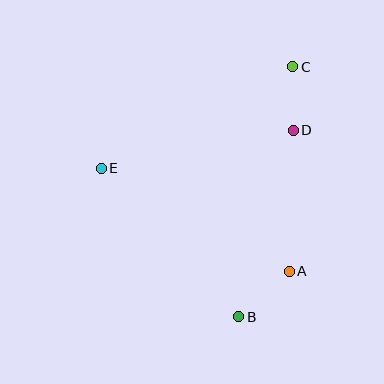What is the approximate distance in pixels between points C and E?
The distance between C and E is approximately 217 pixels.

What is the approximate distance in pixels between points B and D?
The distance between B and D is approximately 195 pixels.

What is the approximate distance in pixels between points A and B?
The distance between A and B is approximately 69 pixels.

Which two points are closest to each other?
Points C and D are closest to each other.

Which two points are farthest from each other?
Points B and C are farthest from each other.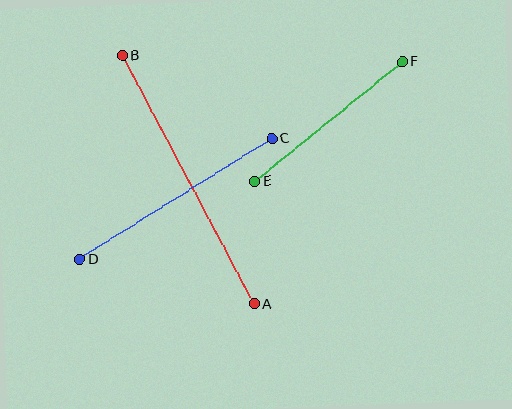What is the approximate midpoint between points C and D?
The midpoint is at approximately (176, 199) pixels.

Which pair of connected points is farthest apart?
Points A and B are farthest apart.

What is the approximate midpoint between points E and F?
The midpoint is at approximately (328, 122) pixels.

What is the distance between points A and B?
The distance is approximately 281 pixels.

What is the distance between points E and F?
The distance is approximately 189 pixels.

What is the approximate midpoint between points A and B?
The midpoint is at approximately (188, 180) pixels.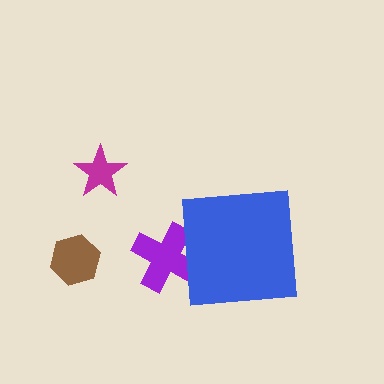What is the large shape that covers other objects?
A blue square.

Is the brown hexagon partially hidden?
No, the brown hexagon is fully visible.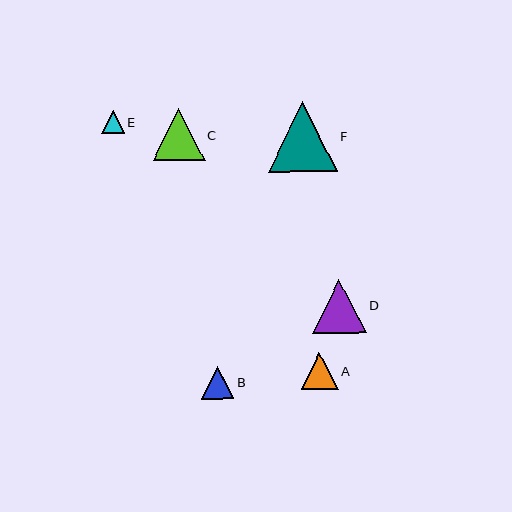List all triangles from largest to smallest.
From largest to smallest: F, D, C, A, B, E.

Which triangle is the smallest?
Triangle E is the smallest with a size of approximately 23 pixels.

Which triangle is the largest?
Triangle F is the largest with a size of approximately 69 pixels.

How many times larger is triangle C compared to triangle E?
Triangle C is approximately 2.3 times the size of triangle E.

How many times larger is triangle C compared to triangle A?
Triangle C is approximately 1.4 times the size of triangle A.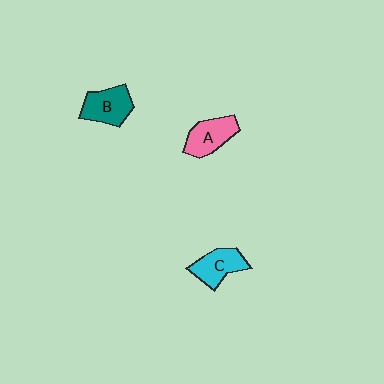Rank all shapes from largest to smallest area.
From largest to smallest: B (teal), A (pink), C (cyan).